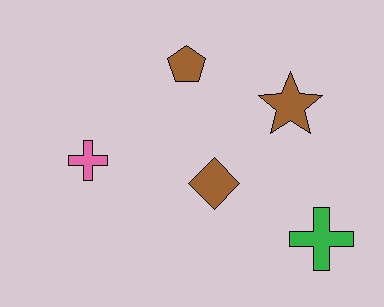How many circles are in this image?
There are no circles.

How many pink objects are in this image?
There is 1 pink object.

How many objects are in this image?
There are 5 objects.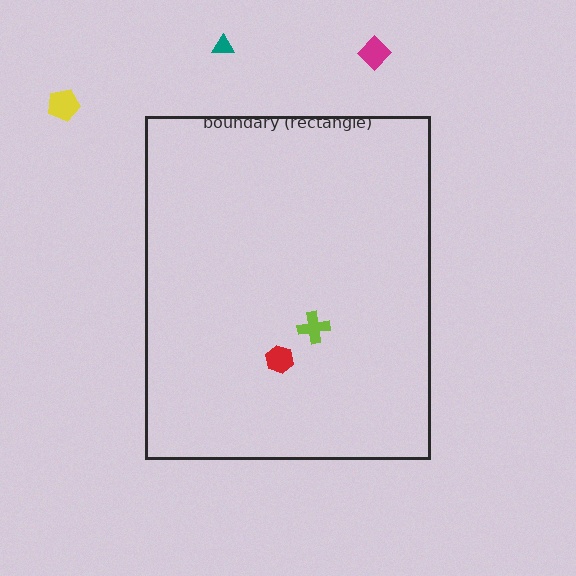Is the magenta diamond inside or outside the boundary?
Outside.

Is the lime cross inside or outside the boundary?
Inside.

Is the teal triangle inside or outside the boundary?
Outside.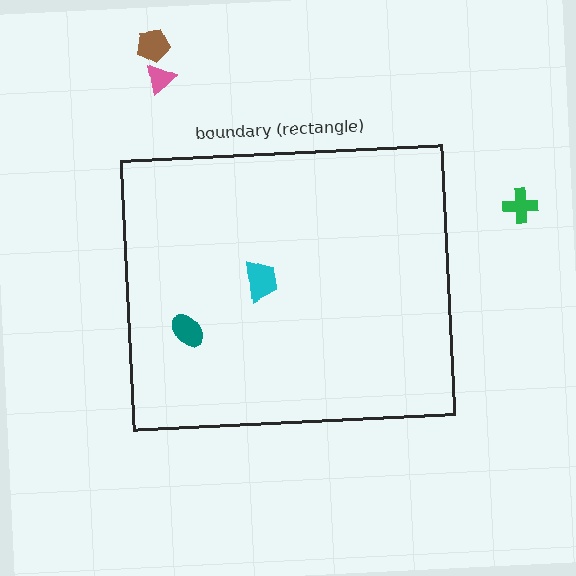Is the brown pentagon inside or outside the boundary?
Outside.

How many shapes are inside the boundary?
2 inside, 3 outside.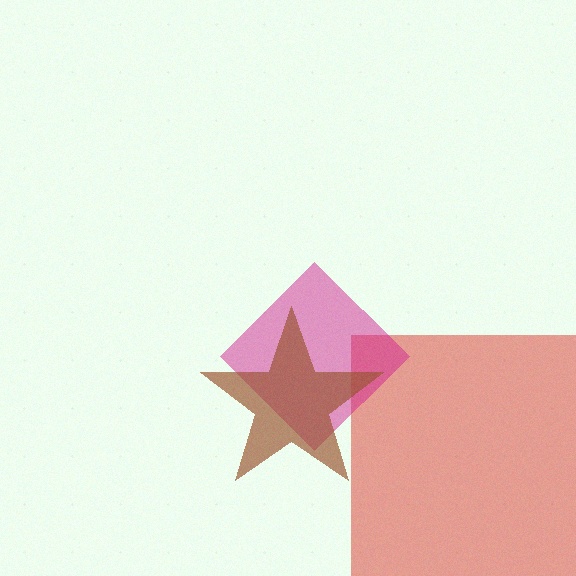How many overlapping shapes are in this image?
There are 3 overlapping shapes in the image.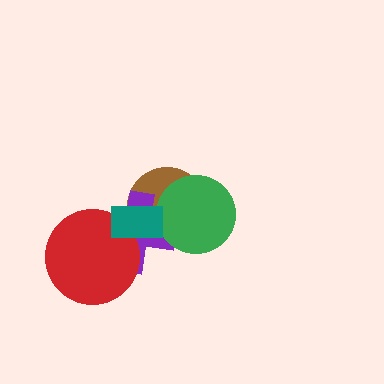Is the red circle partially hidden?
Yes, it is partially covered by another shape.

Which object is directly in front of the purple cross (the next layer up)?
The red circle is directly in front of the purple cross.